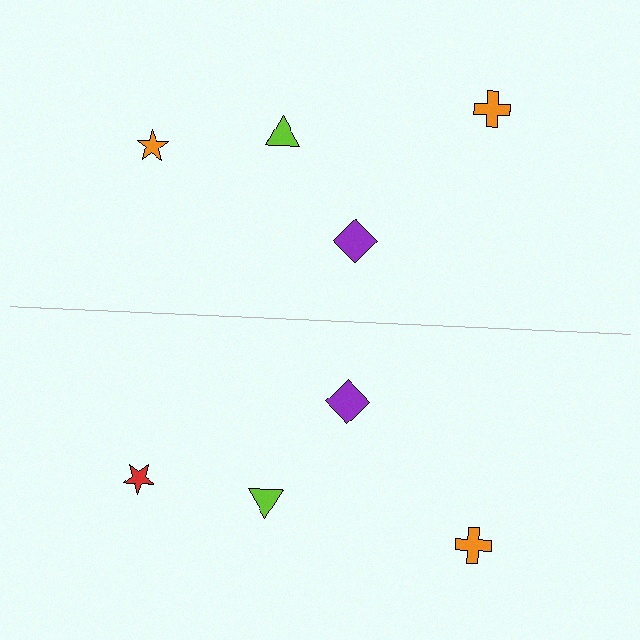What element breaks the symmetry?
The red star on the bottom side breaks the symmetry — its mirror counterpart is orange.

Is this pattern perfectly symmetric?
No, the pattern is not perfectly symmetric. The red star on the bottom side breaks the symmetry — its mirror counterpart is orange.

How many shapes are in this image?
There are 8 shapes in this image.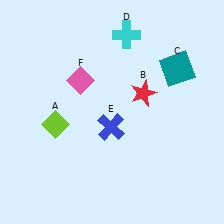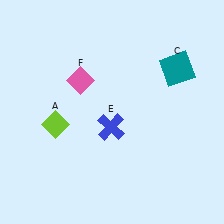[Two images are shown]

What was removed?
The red star (B), the cyan cross (D) were removed in Image 2.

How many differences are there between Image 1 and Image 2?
There are 2 differences between the two images.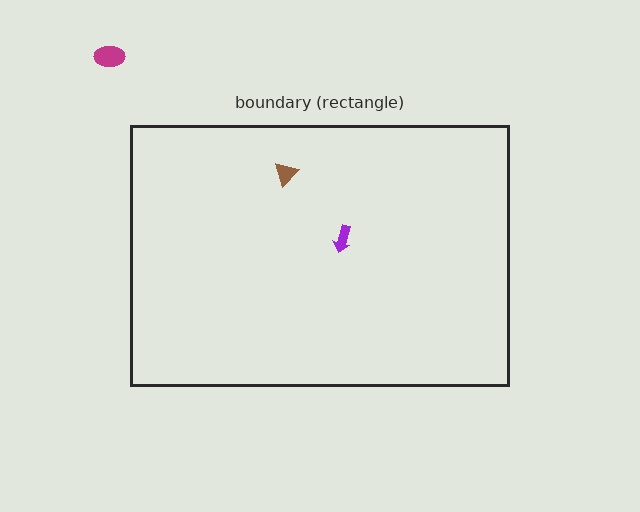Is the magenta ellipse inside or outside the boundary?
Outside.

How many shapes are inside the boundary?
2 inside, 1 outside.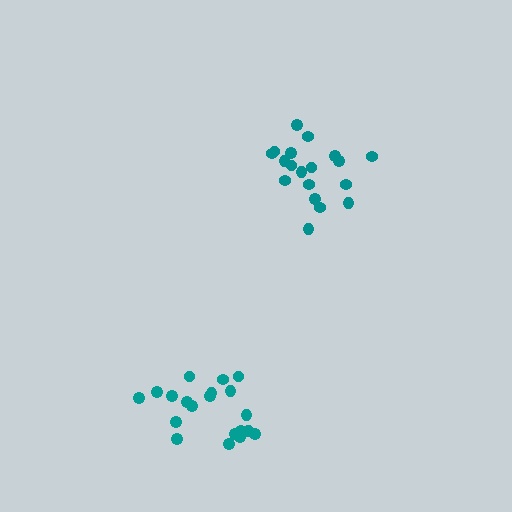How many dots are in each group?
Group 1: 19 dots, Group 2: 20 dots (39 total).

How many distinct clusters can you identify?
There are 2 distinct clusters.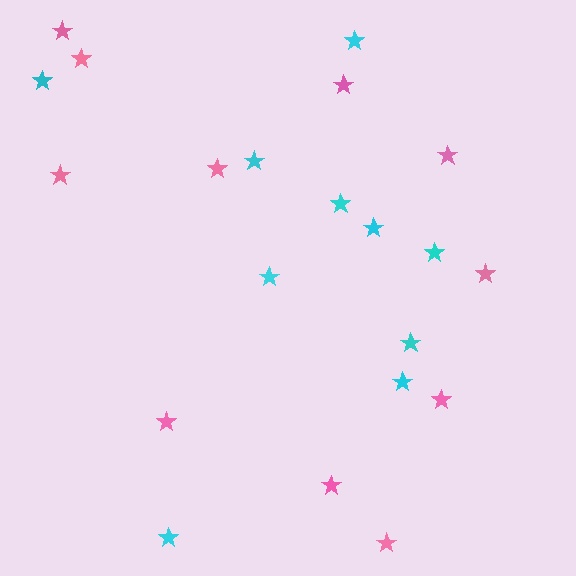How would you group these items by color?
There are 2 groups: one group of pink stars (11) and one group of cyan stars (10).